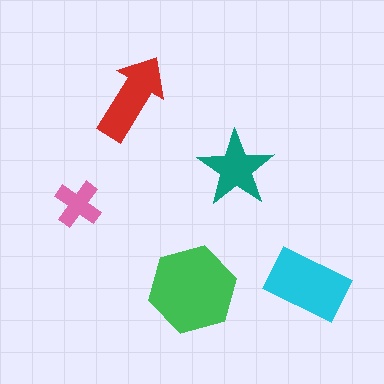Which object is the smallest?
The pink cross.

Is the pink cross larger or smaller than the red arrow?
Smaller.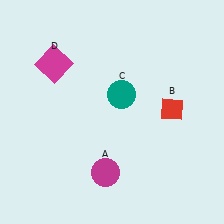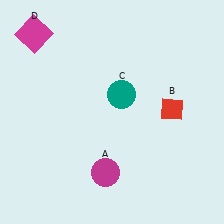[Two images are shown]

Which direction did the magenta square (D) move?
The magenta square (D) moved up.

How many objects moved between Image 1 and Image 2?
1 object moved between the two images.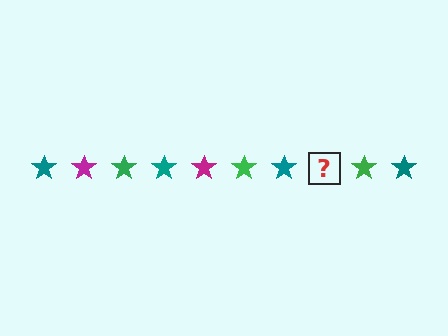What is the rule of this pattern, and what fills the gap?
The rule is that the pattern cycles through teal, magenta, green stars. The gap should be filled with a magenta star.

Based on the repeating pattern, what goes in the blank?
The blank should be a magenta star.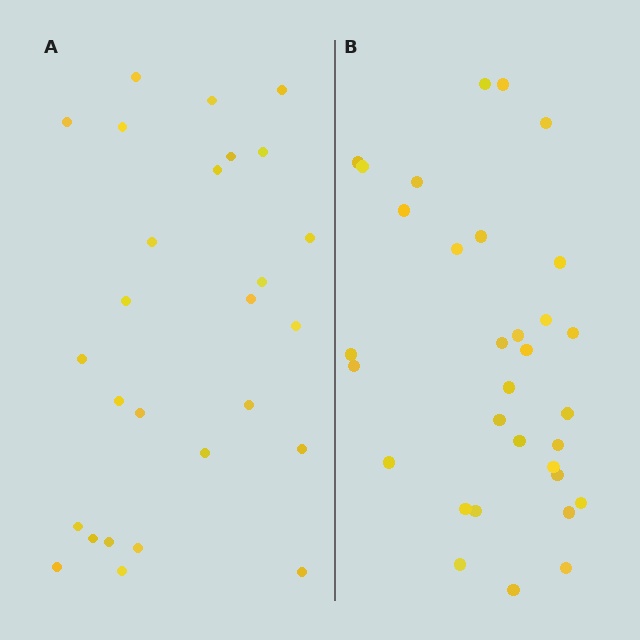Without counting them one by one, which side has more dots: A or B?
Region B (the right region) has more dots.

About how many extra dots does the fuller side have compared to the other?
Region B has about 5 more dots than region A.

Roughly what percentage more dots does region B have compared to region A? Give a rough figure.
About 20% more.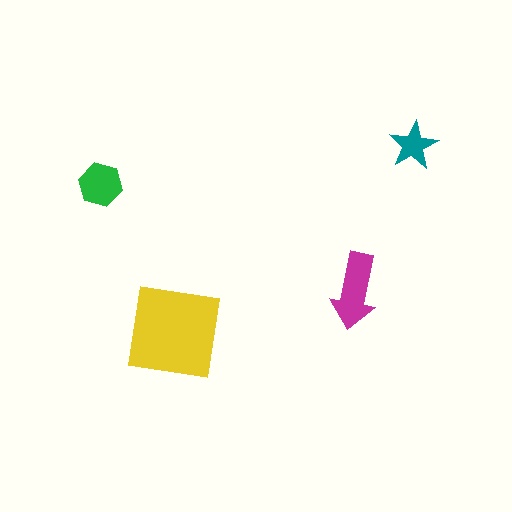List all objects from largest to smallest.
The yellow square, the magenta arrow, the green hexagon, the teal star.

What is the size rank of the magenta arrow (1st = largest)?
2nd.